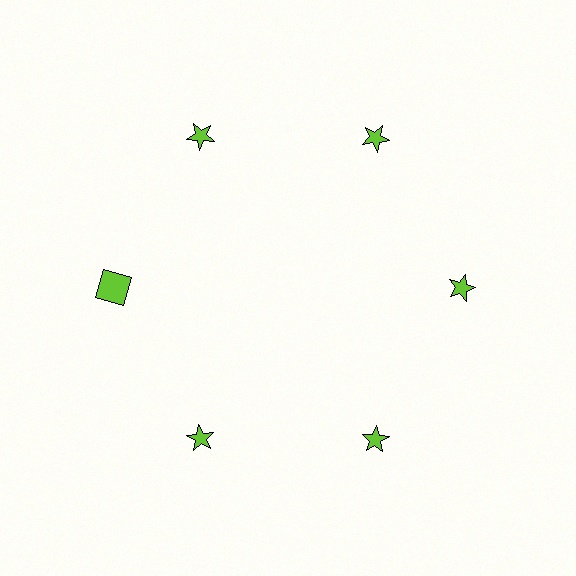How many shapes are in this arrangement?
There are 6 shapes arranged in a ring pattern.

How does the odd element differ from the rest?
It has a different shape: square instead of star.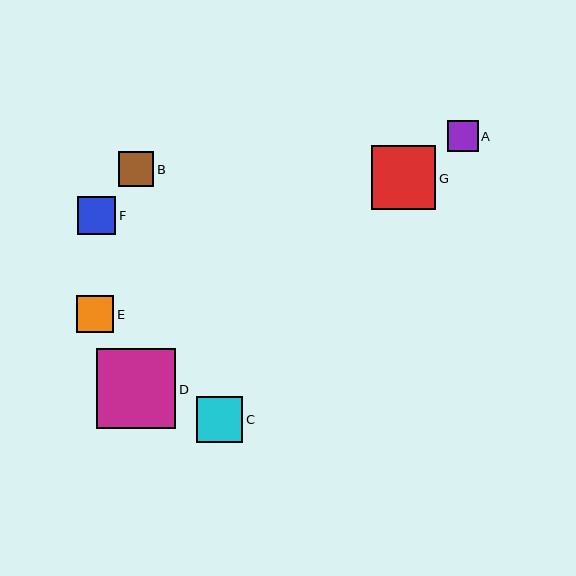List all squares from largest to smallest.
From largest to smallest: D, G, C, F, E, B, A.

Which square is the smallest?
Square A is the smallest with a size of approximately 30 pixels.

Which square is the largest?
Square D is the largest with a size of approximately 79 pixels.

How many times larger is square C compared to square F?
Square C is approximately 1.2 times the size of square F.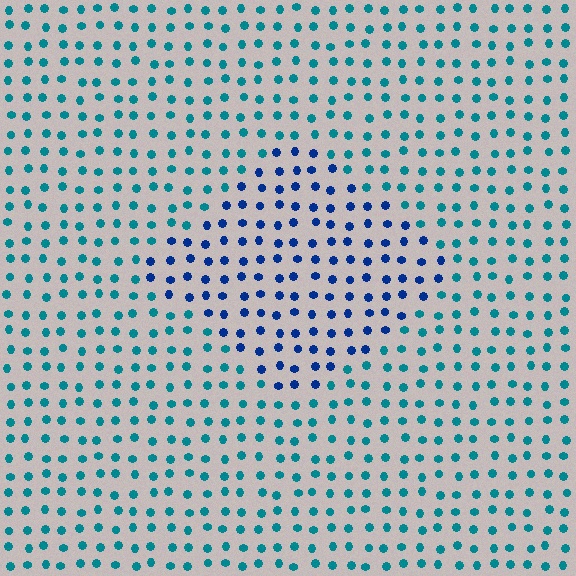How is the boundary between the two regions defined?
The boundary is defined purely by a slight shift in hue (about 37 degrees). Spacing, size, and orientation are identical on both sides.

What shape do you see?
I see a diamond.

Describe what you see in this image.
The image is filled with small teal elements in a uniform arrangement. A diamond-shaped region is visible where the elements are tinted to a slightly different hue, forming a subtle color boundary.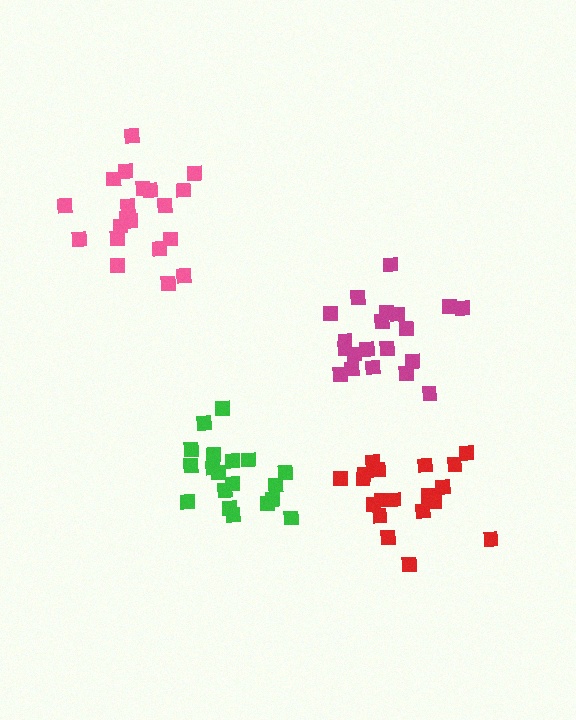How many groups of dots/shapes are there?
There are 4 groups.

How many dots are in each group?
Group 1: 20 dots, Group 2: 20 dots, Group 3: 19 dots, Group 4: 19 dots (78 total).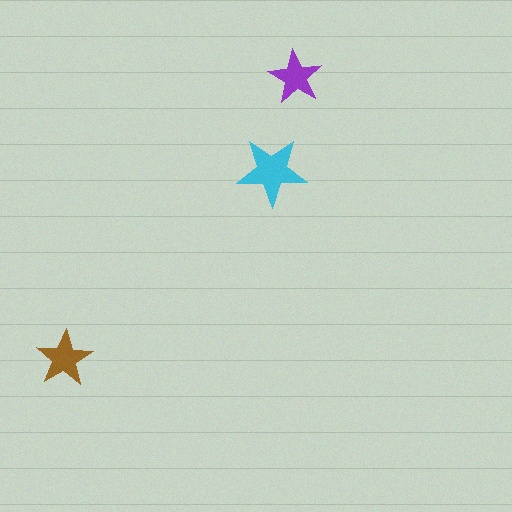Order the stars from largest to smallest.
the cyan one, the brown one, the purple one.